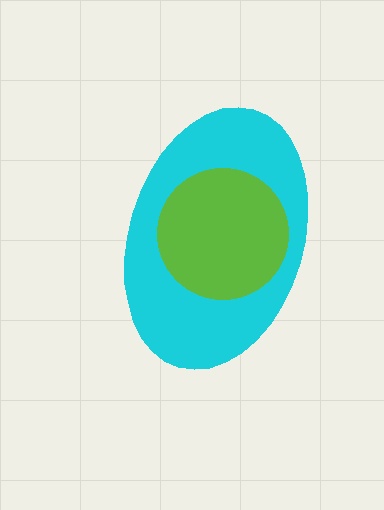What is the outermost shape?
The cyan ellipse.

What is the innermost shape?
The lime circle.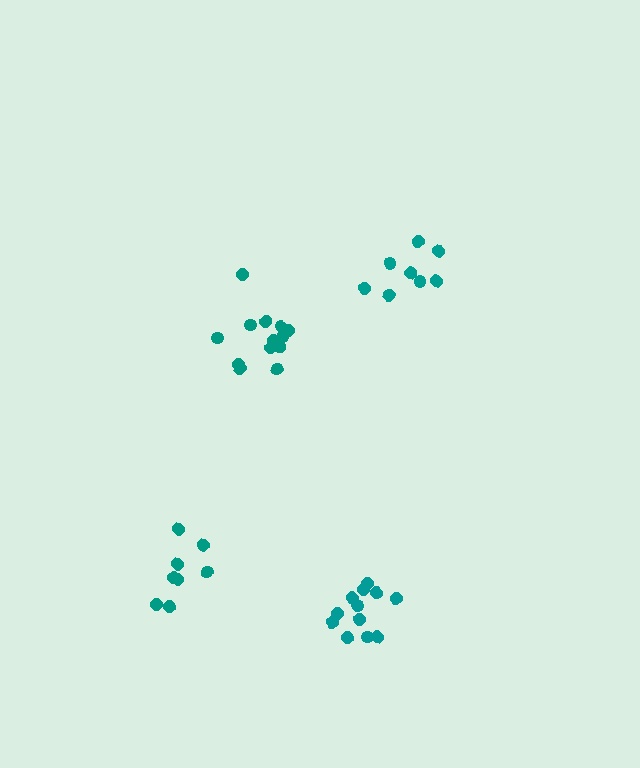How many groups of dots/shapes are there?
There are 4 groups.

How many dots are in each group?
Group 1: 8 dots, Group 2: 14 dots, Group 3: 8 dots, Group 4: 12 dots (42 total).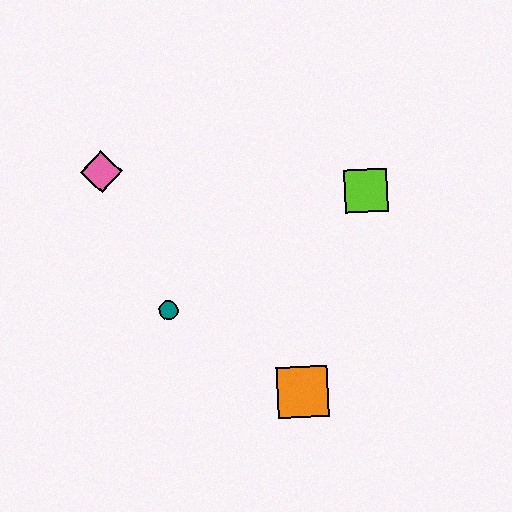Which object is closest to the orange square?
The teal circle is closest to the orange square.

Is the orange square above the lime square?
No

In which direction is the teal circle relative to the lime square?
The teal circle is to the left of the lime square.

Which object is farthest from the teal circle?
The lime square is farthest from the teal circle.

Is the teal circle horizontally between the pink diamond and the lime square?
Yes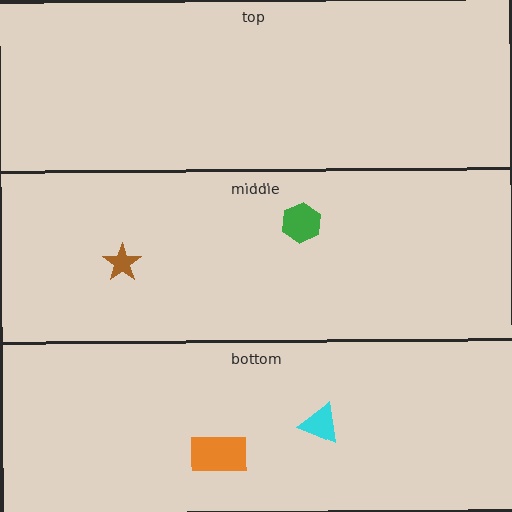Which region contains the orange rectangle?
The bottom region.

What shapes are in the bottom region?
The cyan triangle, the orange rectangle.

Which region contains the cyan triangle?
The bottom region.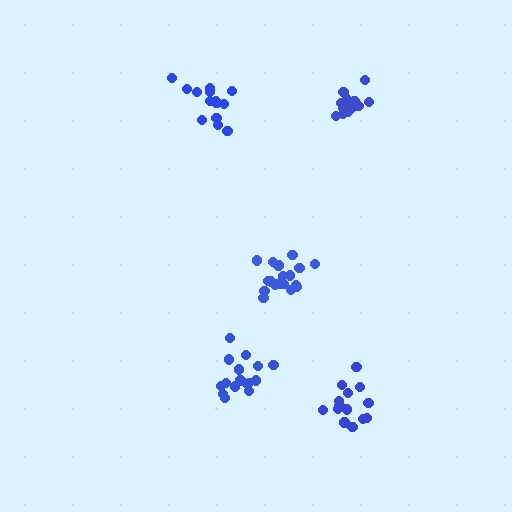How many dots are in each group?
Group 1: 16 dots, Group 2: 15 dots, Group 3: 14 dots, Group 4: 14 dots, Group 5: 18 dots (77 total).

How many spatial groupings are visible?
There are 5 spatial groupings.